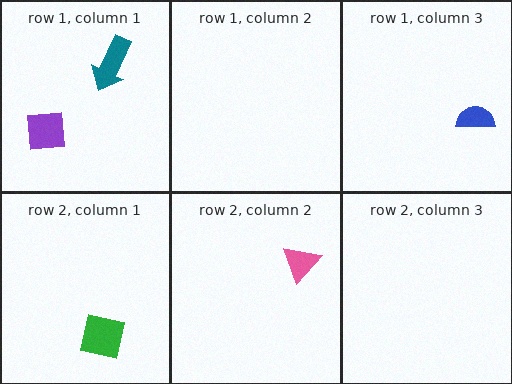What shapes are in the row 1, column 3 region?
The blue semicircle.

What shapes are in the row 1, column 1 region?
The purple square, the teal arrow.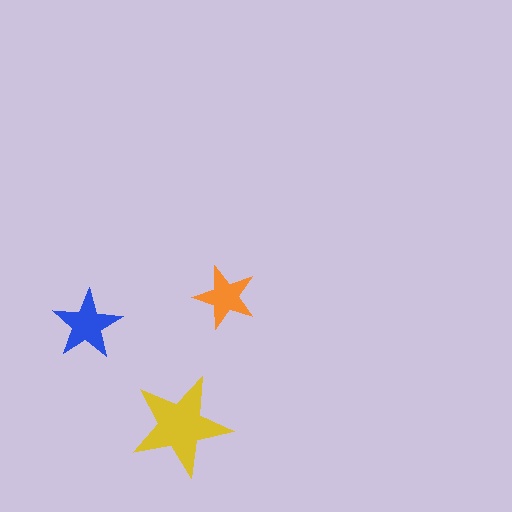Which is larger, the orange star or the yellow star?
The yellow one.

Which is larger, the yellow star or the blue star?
The yellow one.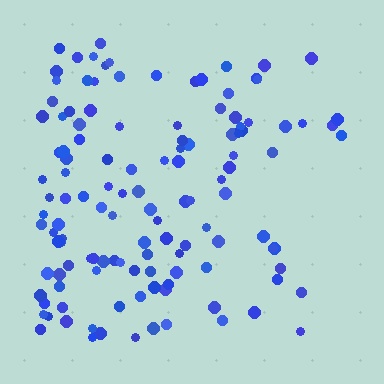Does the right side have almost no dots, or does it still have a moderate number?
Still a moderate number, just noticeably fewer than the left.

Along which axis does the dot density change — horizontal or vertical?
Horizontal.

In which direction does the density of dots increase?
From right to left, with the left side densest.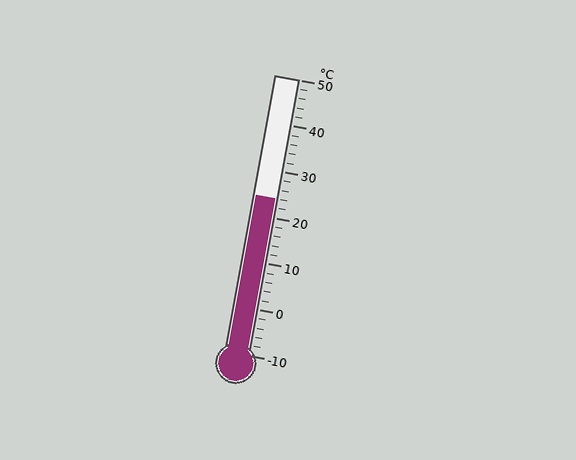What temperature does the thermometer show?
The thermometer shows approximately 24°C.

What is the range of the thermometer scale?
The thermometer scale ranges from -10°C to 50°C.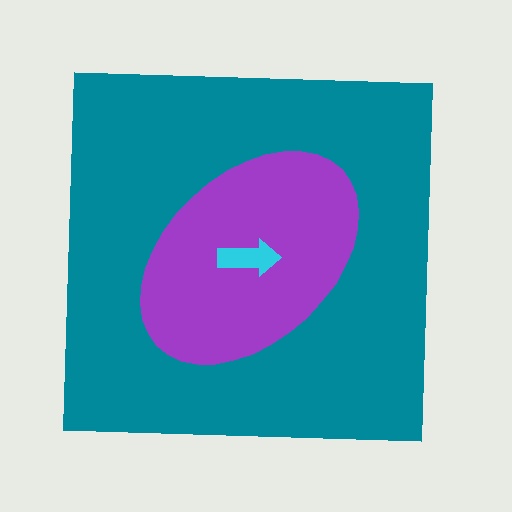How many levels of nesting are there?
3.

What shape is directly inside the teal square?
The purple ellipse.